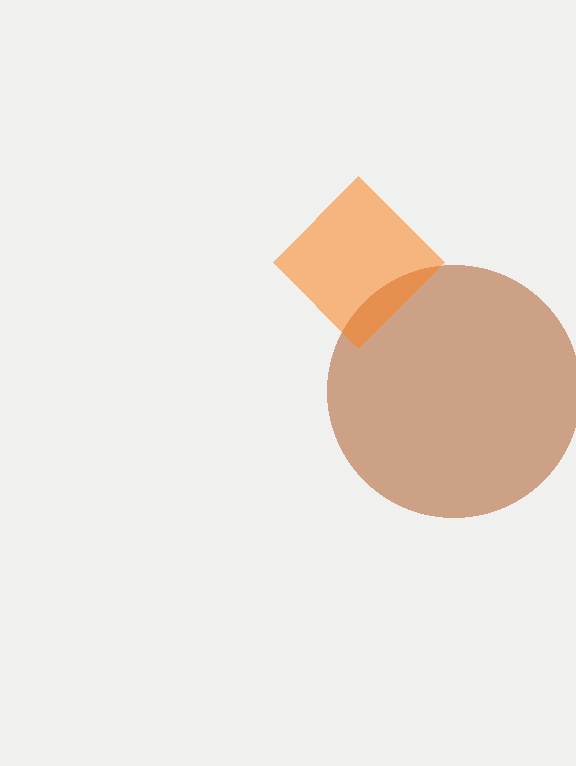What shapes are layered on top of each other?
The layered shapes are: a brown circle, an orange diamond.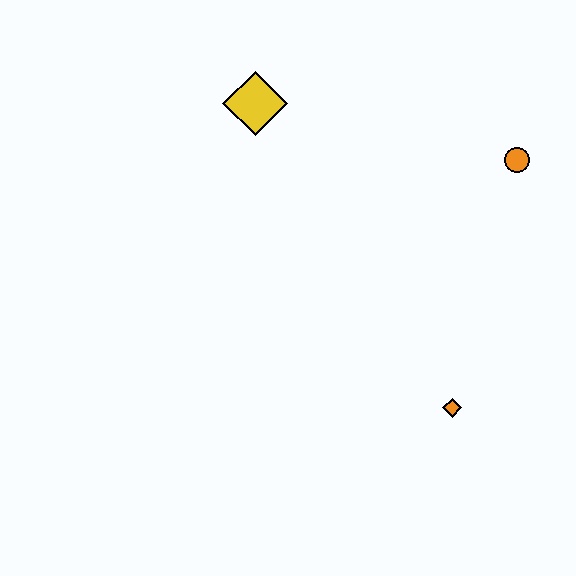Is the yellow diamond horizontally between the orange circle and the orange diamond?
No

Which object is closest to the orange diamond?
The orange circle is closest to the orange diamond.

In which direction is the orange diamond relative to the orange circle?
The orange diamond is below the orange circle.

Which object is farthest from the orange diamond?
The yellow diamond is farthest from the orange diamond.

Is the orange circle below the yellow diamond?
Yes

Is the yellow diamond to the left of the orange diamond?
Yes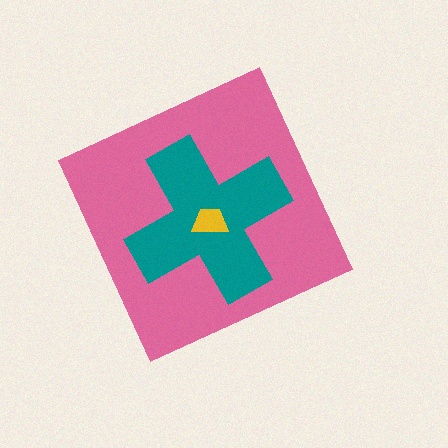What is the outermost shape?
The pink diamond.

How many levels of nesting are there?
3.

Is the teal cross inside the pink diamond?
Yes.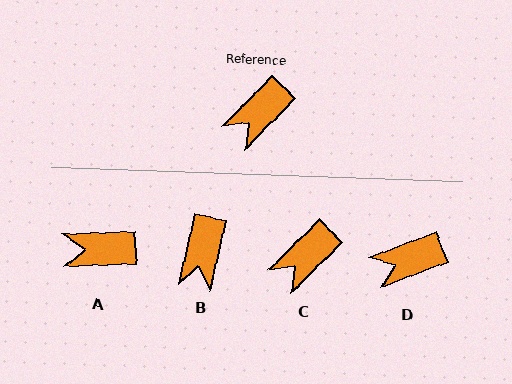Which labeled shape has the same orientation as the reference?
C.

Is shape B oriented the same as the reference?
No, it is off by about 32 degrees.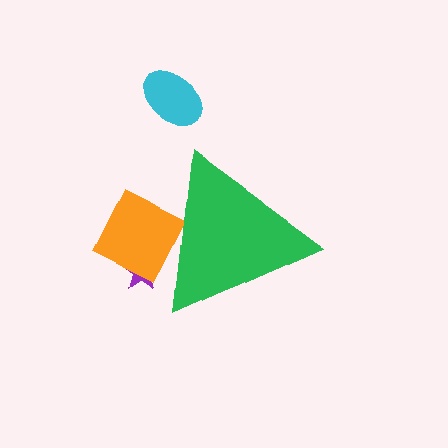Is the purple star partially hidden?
Yes, the purple star is partially hidden behind the green triangle.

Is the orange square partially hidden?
Yes, the orange square is partially hidden behind the green triangle.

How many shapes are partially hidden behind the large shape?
2 shapes are partially hidden.